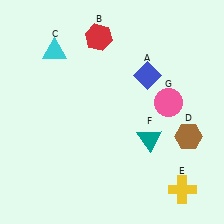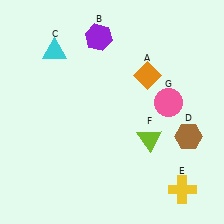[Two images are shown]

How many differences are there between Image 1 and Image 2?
There are 3 differences between the two images.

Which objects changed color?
A changed from blue to orange. B changed from red to purple. F changed from teal to lime.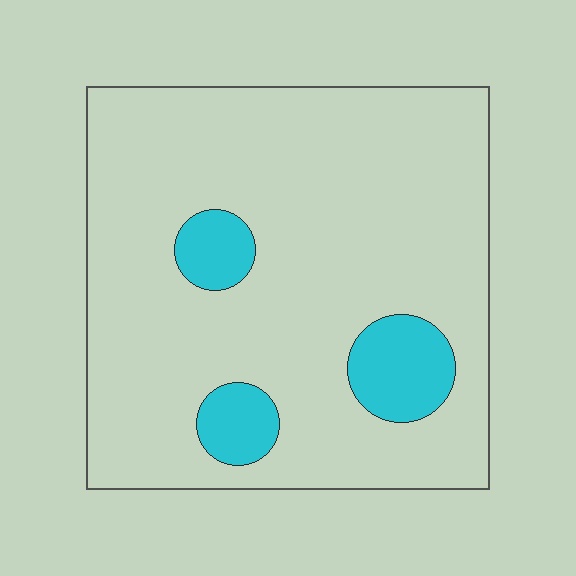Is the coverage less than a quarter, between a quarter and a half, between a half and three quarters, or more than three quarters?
Less than a quarter.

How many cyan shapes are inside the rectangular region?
3.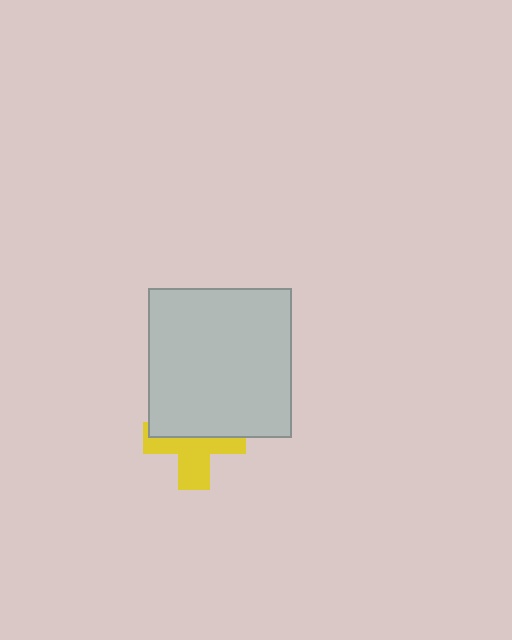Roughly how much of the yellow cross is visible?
About half of it is visible (roughly 51%).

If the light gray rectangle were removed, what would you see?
You would see the complete yellow cross.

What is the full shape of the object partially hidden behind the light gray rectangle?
The partially hidden object is a yellow cross.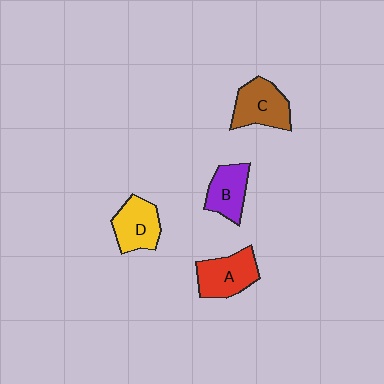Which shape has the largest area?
Shape C (brown).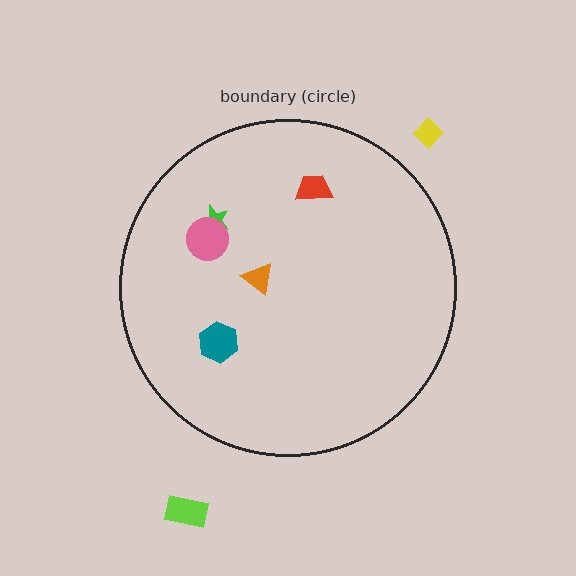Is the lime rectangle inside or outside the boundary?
Outside.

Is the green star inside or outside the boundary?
Inside.